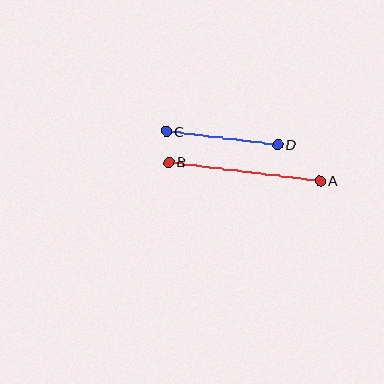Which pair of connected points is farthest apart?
Points A and B are farthest apart.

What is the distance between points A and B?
The distance is approximately 152 pixels.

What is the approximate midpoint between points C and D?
The midpoint is at approximately (222, 138) pixels.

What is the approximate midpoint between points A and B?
The midpoint is at approximately (244, 171) pixels.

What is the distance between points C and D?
The distance is approximately 112 pixels.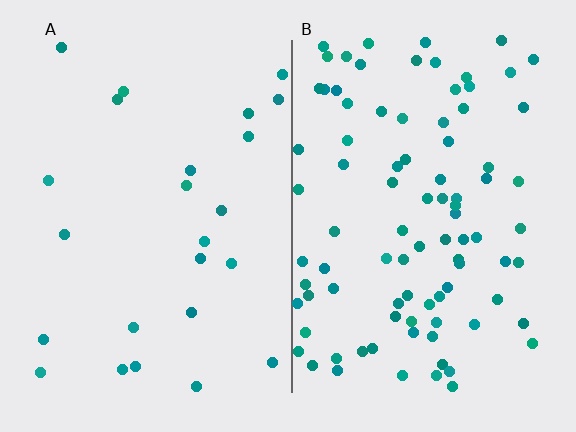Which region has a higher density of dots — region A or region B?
B (the right).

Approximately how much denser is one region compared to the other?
Approximately 3.8× — region B over region A.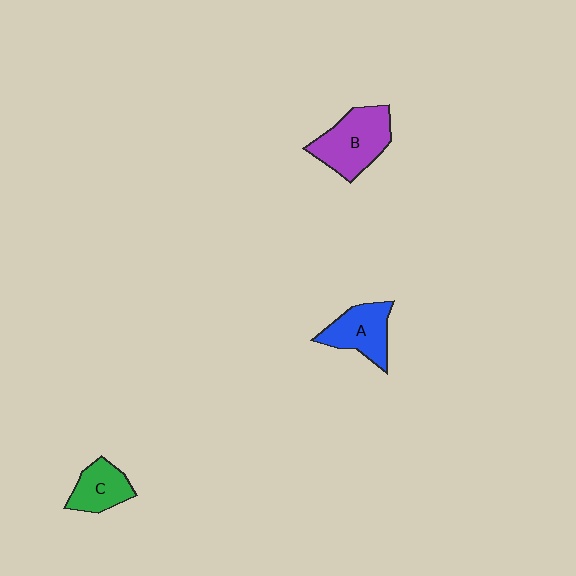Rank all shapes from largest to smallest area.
From largest to smallest: B (purple), A (blue), C (green).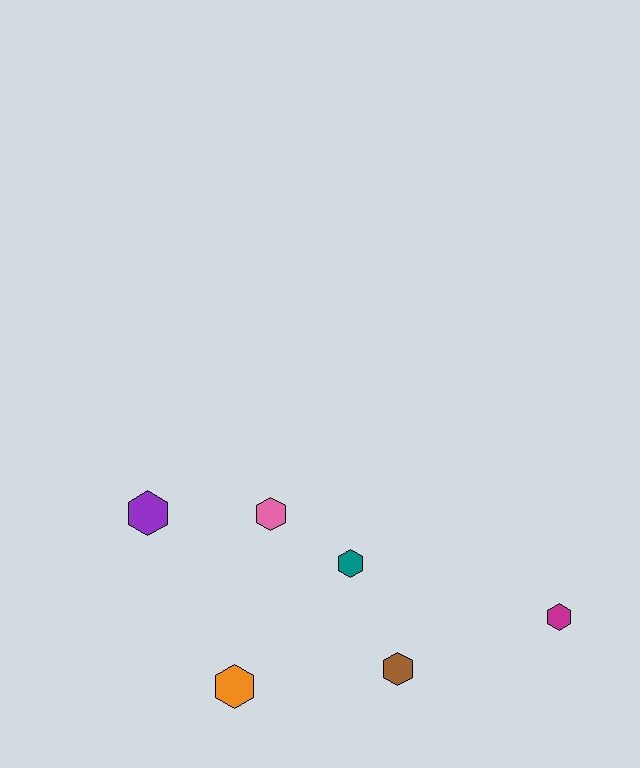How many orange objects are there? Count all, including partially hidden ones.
There is 1 orange object.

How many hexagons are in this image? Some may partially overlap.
There are 6 hexagons.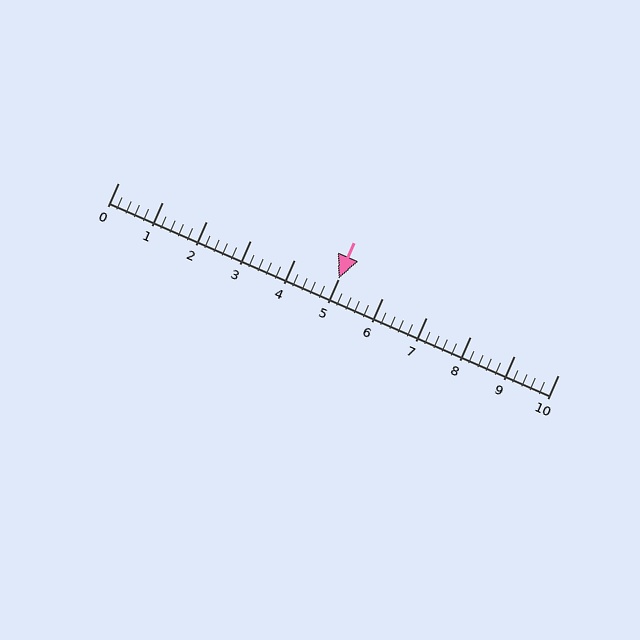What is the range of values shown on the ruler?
The ruler shows values from 0 to 10.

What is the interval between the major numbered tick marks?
The major tick marks are spaced 1 units apart.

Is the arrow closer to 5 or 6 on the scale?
The arrow is closer to 5.